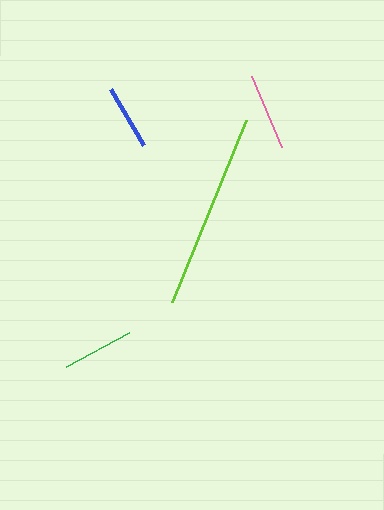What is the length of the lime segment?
The lime segment is approximately 197 pixels long.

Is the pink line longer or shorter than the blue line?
The pink line is longer than the blue line.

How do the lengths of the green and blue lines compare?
The green and blue lines are approximately the same length.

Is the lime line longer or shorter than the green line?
The lime line is longer than the green line.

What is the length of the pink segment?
The pink segment is approximately 78 pixels long.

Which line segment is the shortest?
The blue line is the shortest at approximately 65 pixels.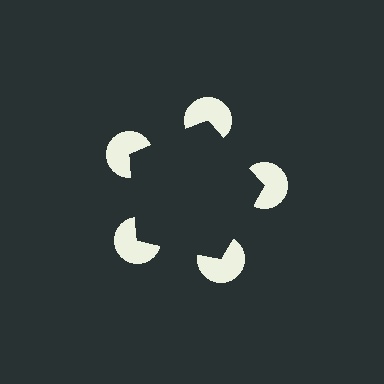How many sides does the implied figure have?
5 sides.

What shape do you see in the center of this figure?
An illusory pentagon — its edges are inferred from the aligned wedge cuts in the pac-man discs, not physically drawn.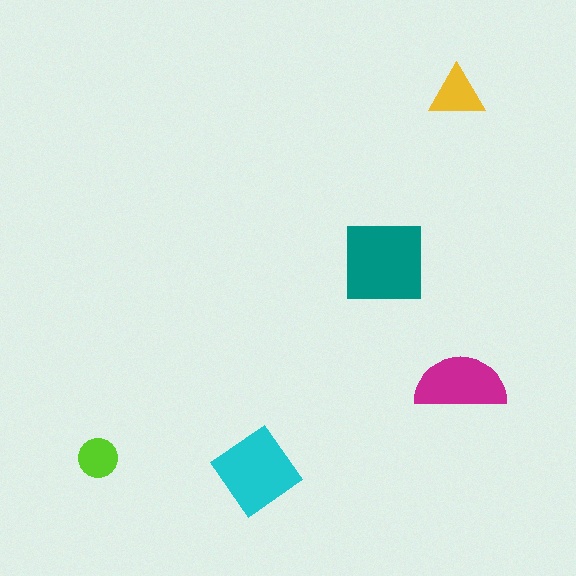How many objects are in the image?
There are 5 objects in the image.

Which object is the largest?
The teal square.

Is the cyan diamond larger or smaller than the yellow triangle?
Larger.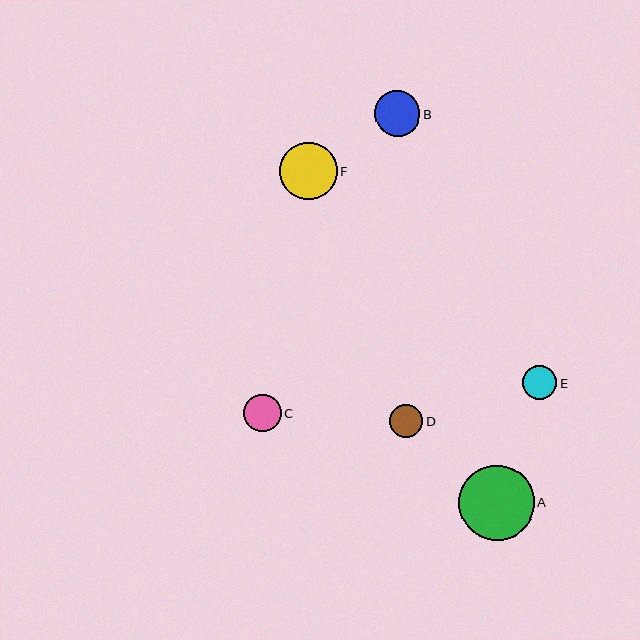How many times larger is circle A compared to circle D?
Circle A is approximately 2.3 times the size of circle D.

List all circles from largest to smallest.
From largest to smallest: A, F, B, C, E, D.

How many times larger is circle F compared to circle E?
Circle F is approximately 1.7 times the size of circle E.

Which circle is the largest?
Circle A is the largest with a size of approximately 75 pixels.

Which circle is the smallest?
Circle D is the smallest with a size of approximately 33 pixels.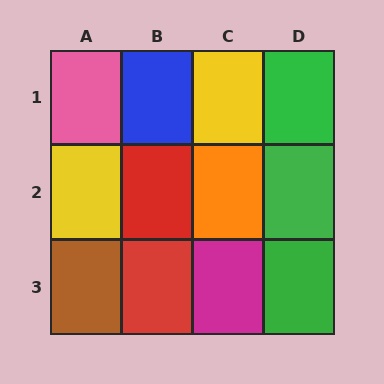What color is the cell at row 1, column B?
Blue.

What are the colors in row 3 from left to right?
Brown, red, magenta, green.